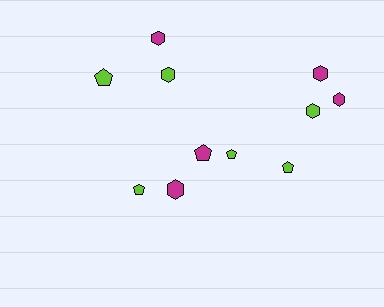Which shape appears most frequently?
Hexagon, with 6 objects.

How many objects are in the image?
There are 11 objects.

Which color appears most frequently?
Lime, with 6 objects.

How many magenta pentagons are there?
There is 1 magenta pentagon.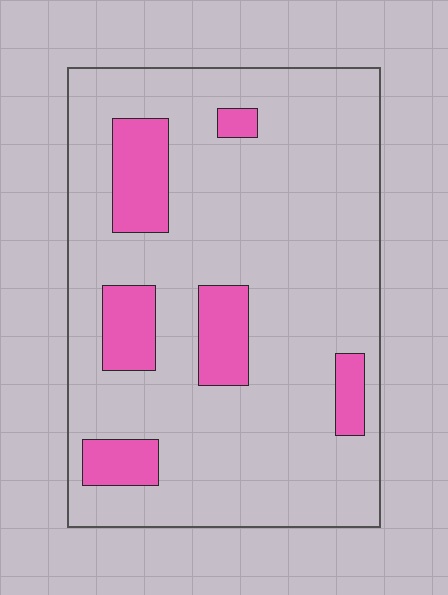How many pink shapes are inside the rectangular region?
6.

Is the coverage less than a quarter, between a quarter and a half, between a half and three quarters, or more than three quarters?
Less than a quarter.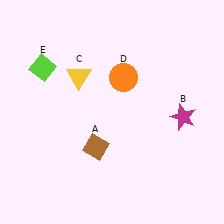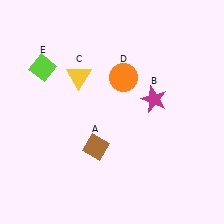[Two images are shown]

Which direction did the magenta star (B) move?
The magenta star (B) moved left.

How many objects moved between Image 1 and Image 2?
1 object moved between the two images.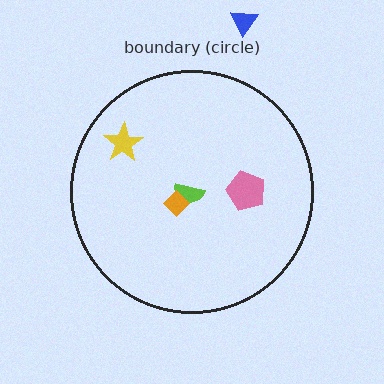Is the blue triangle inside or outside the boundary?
Outside.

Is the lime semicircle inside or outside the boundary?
Inside.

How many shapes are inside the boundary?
4 inside, 1 outside.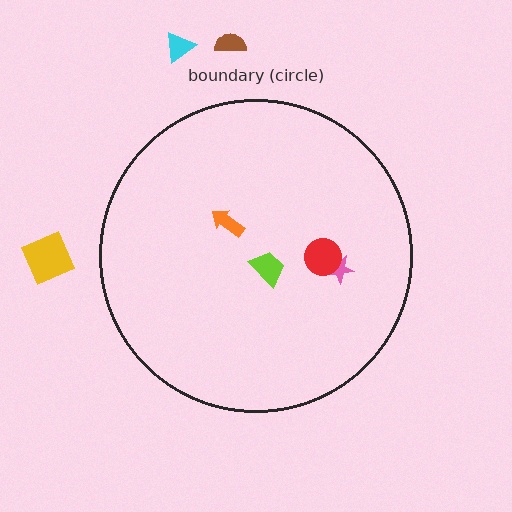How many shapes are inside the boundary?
4 inside, 3 outside.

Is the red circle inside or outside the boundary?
Inside.